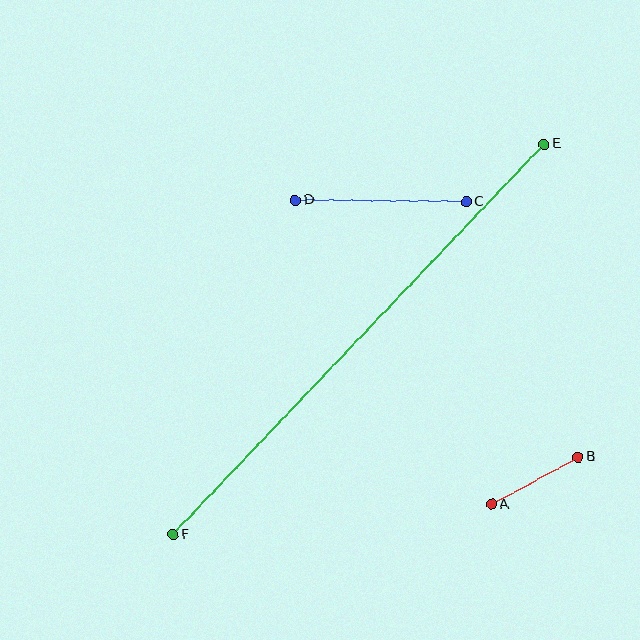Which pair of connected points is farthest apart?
Points E and F are farthest apart.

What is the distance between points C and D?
The distance is approximately 171 pixels.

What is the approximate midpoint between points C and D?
The midpoint is at approximately (381, 201) pixels.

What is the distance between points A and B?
The distance is approximately 98 pixels.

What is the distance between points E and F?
The distance is approximately 539 pixels.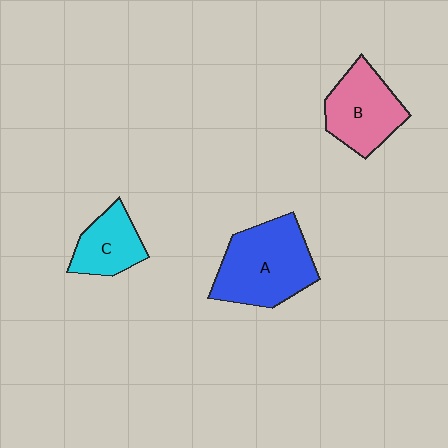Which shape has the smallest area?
Shape C (cyan).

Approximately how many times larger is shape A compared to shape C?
Approximately 1.9 times.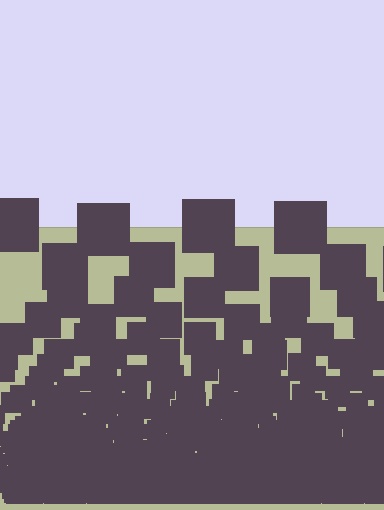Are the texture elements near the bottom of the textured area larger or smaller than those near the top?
Smaller. The gradient is inverted — elements near the bottom are smaller and denser.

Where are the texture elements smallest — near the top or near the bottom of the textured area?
Near the bottom.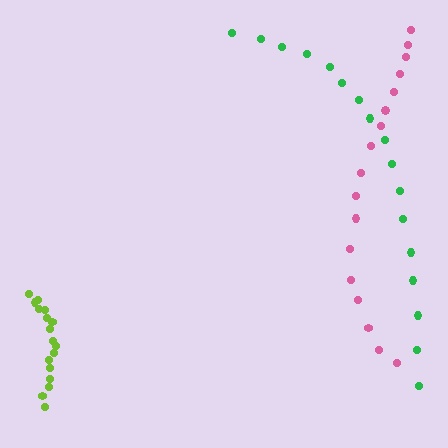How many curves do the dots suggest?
There are 3 distinct paths.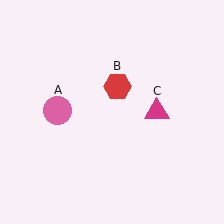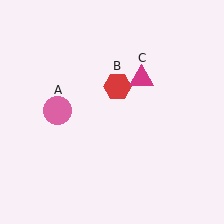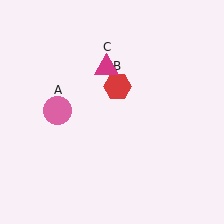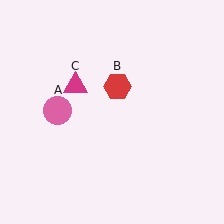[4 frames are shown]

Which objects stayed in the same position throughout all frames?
Pink circle (object A) and red hexagon (object B) remained stationary.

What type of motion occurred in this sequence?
The magenta triangle (object C) rotated counterclockwise around the center of the scene.